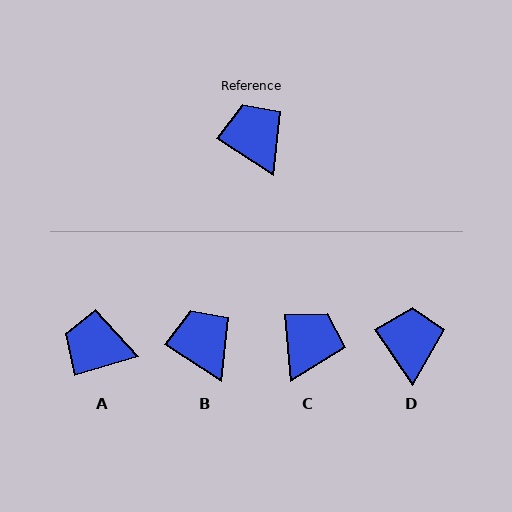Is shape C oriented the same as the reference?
No, it is off by about 52 degrees.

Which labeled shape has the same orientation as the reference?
B.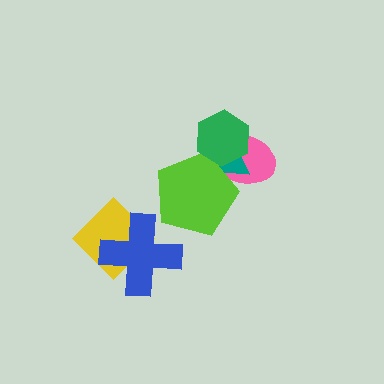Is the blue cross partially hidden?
No, no other shape covers it.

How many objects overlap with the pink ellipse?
3 objects overlap with the pink ellipse.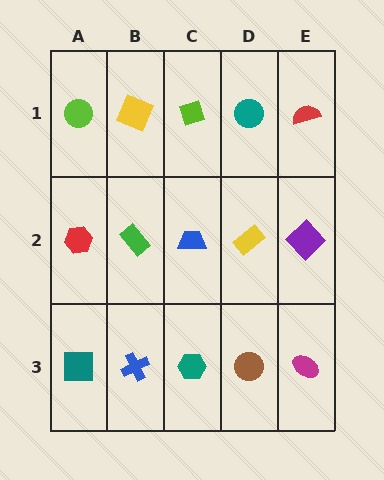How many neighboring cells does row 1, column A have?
2.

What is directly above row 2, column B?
A yellow square.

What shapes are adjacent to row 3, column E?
A purple diamond (row 2, column E), a brown circle (row 3, column D).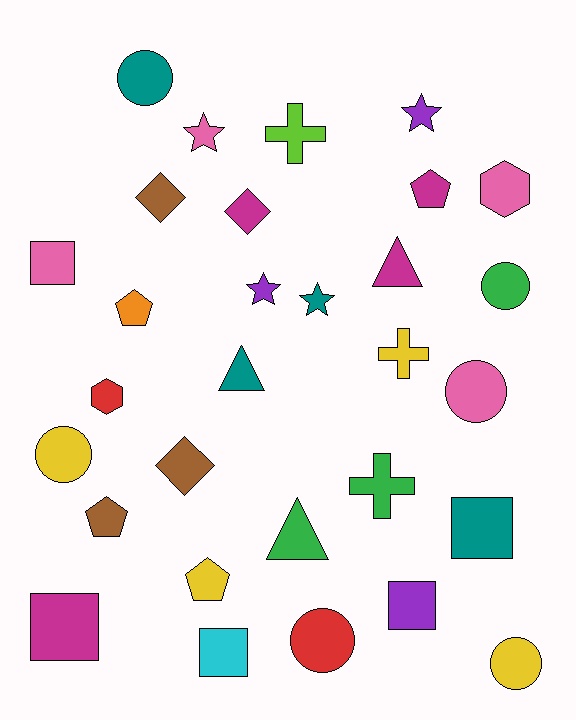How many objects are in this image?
There are 30 objects.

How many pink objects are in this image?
There are 4 pink objects.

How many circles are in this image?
There are 6 circles.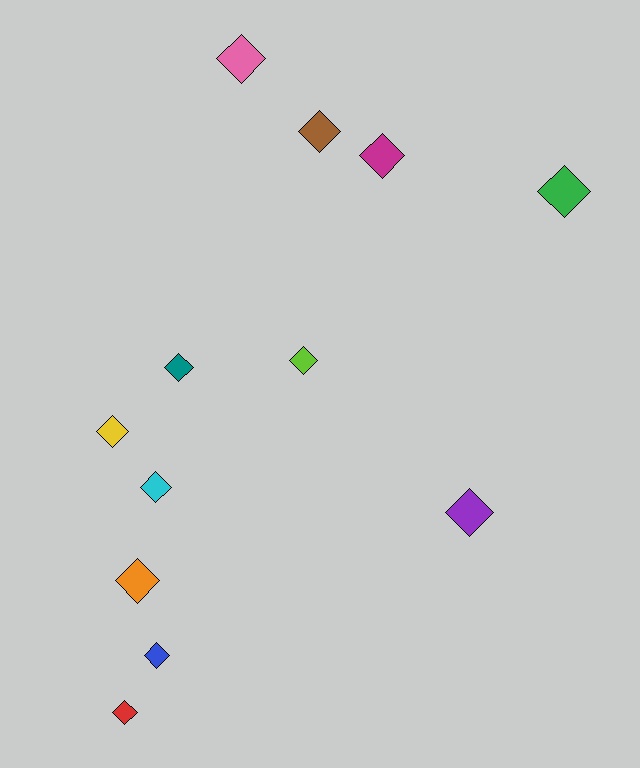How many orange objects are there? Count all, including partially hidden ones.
There is 1 orange object.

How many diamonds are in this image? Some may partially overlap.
There are 12 diamonds.